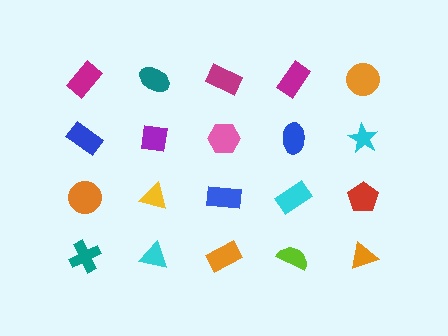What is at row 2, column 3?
A pink hexagon.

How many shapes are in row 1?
5 shapes.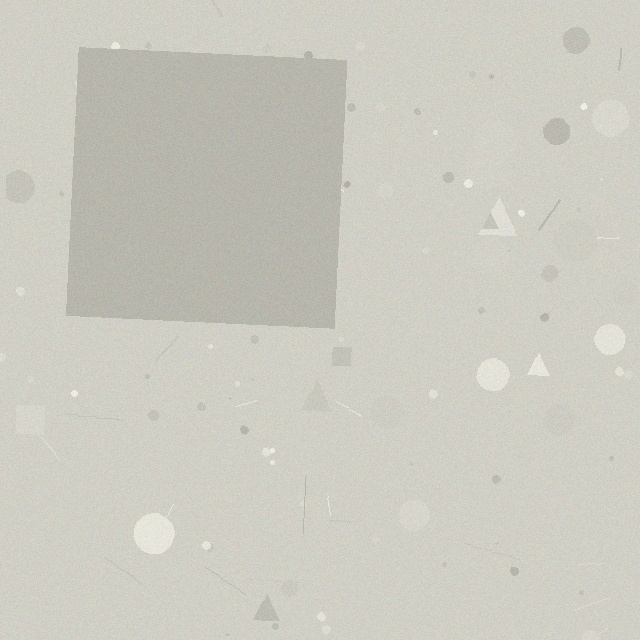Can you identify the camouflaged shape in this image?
The camouflaged shape is a square.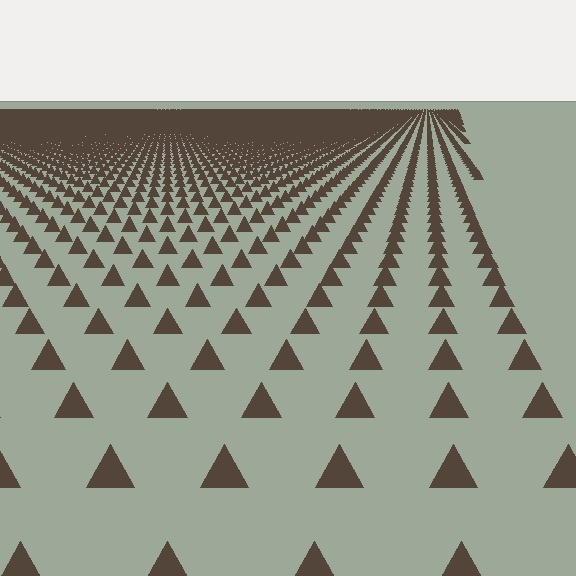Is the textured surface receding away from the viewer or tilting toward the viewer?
The surface is receding away from the viewer. Texture elements get smaller and denser toward the top.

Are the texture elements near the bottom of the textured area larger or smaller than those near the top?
Larger. Near the bottom, elements are closer to the viewer and appear at a bigger on-screen size.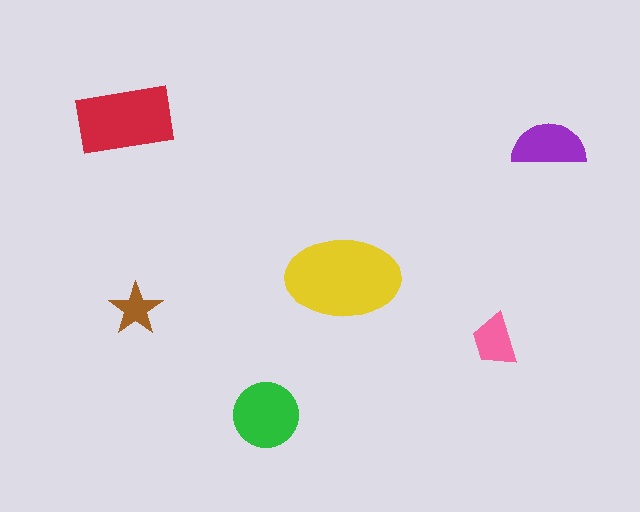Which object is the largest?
The yellow ellipse.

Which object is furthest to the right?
The purple semicircle is rightmost.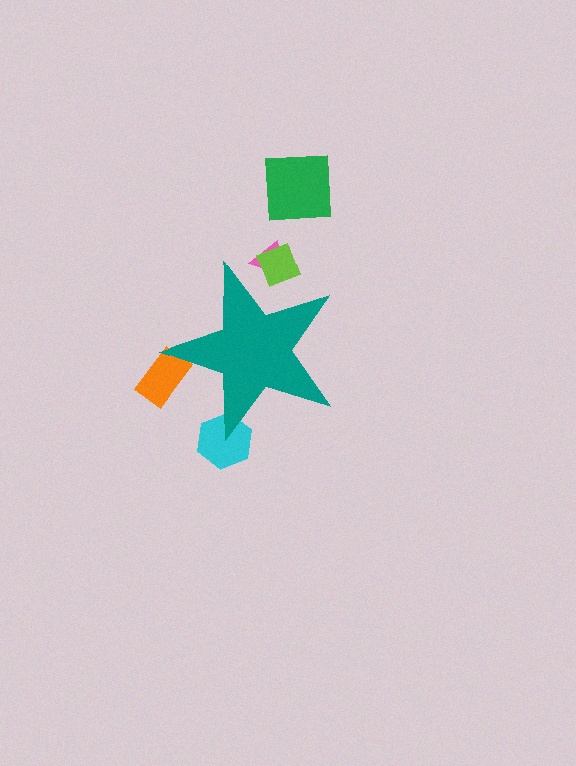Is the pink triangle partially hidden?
Yes, the pink triangle is partially hidden behind the teal star.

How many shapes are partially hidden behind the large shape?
4 shapes are partially hidden.